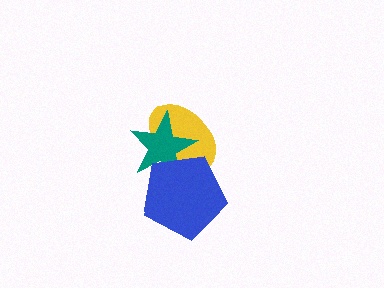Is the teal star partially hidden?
Yes, it is partially covered by another shape.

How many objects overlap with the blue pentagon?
2 objects overlap with the blue pentagon.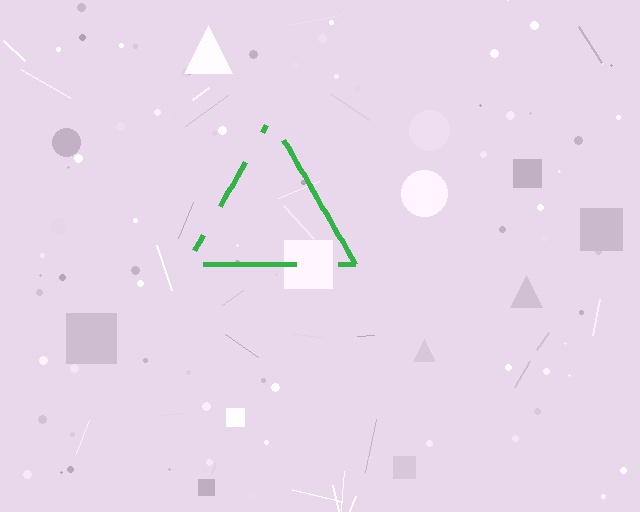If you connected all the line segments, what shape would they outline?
They would outline a triangle.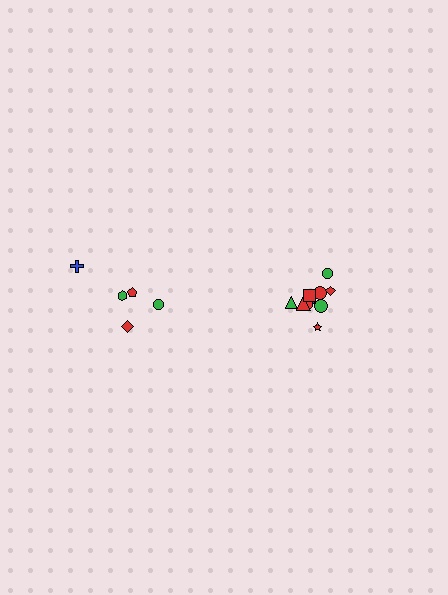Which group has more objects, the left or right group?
The right group.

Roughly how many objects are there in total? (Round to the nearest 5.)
Roughly 15 objects in total.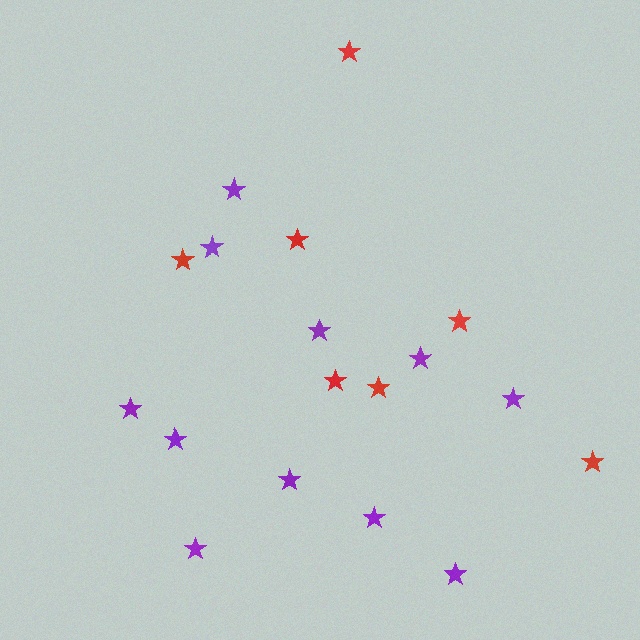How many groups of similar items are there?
There are 2 groups: one group of red stars (7) and one group of purple stars (11).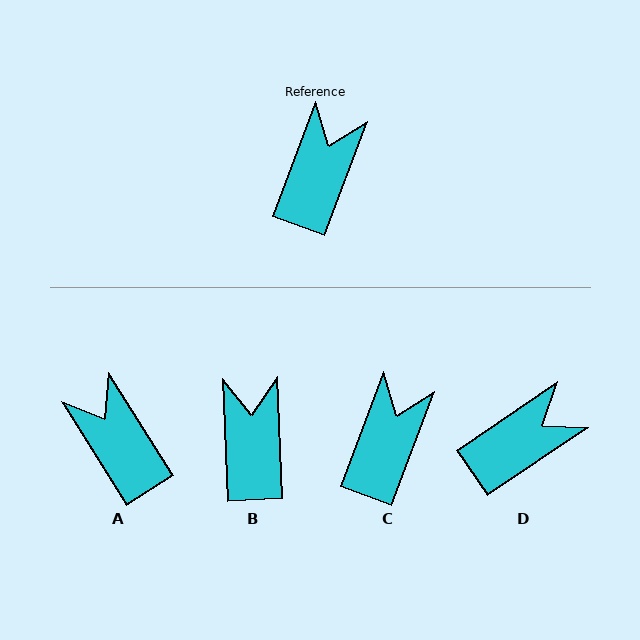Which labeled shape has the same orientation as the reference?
C.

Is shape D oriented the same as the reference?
No, it is off by about 35 degrees.